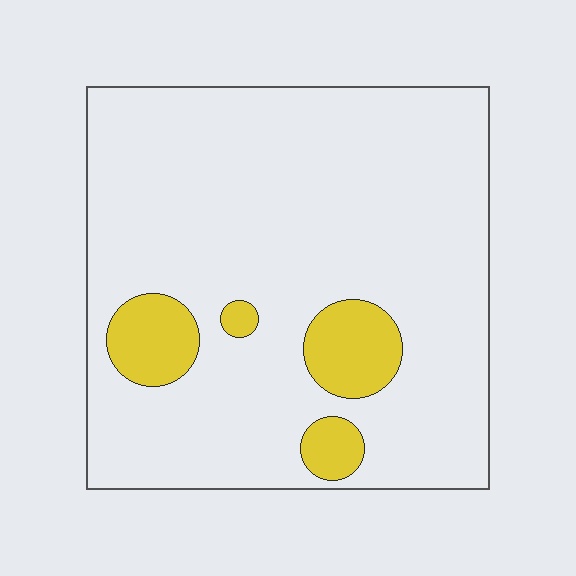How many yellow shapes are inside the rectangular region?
4.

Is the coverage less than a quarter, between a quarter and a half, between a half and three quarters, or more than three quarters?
Less than a quarter.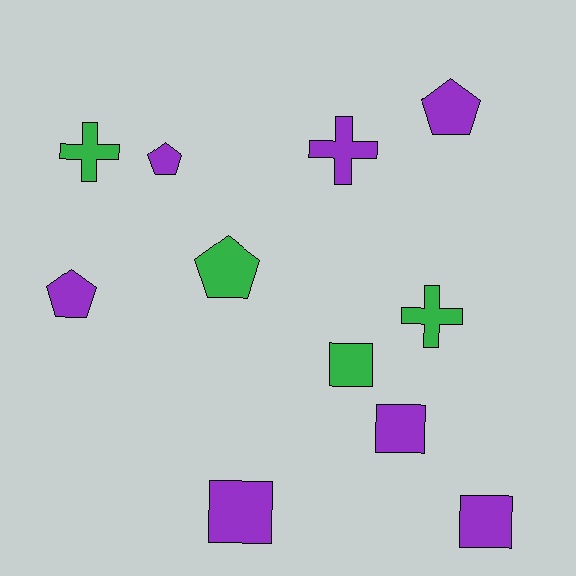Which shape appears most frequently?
Square, with 4 objects.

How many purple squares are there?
There are 3 purple squares.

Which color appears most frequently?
Purple, with 7 objects.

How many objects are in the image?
There are 11 objects.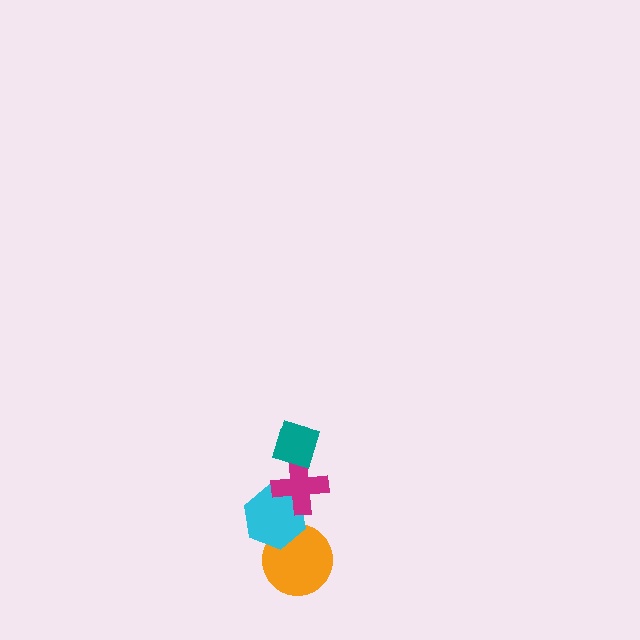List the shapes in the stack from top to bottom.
From top to bottom: the teal diamond, the magenta cross, the cyan hexagon, the orange circle.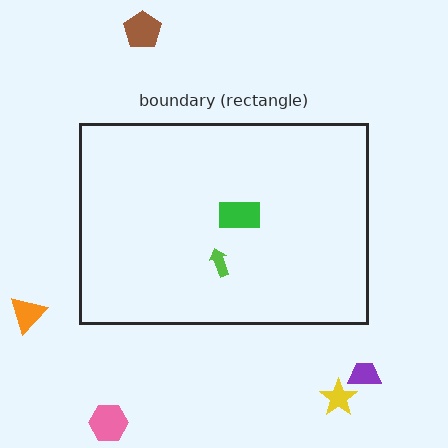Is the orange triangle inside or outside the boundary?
Outside.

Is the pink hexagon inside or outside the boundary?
Outside.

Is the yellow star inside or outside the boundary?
Outside.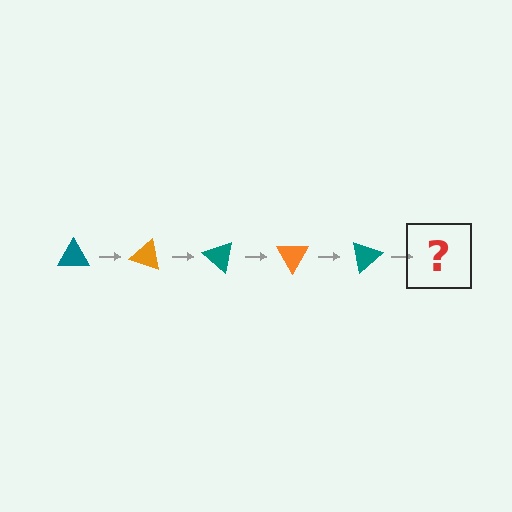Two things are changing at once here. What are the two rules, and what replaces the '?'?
The two rules are that it rotates 20 degrees each step and the color cycles through teal and orange. The '?' should be an orange triangle, rotated 100 degrees from the start.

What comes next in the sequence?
The next element should be an orange triangle, rotated 100 degrees from the start.